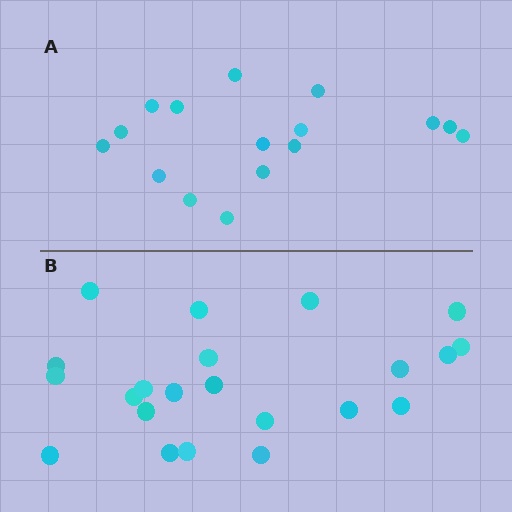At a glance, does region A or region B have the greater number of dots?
Region B (the bottom region) has more dots.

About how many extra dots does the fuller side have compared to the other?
Region B has about 6 more dots than region A.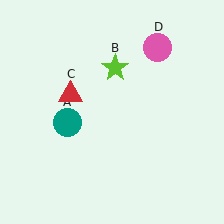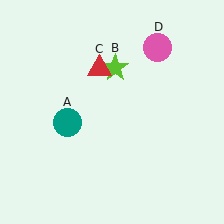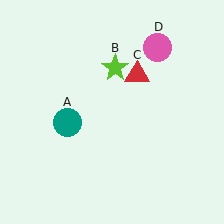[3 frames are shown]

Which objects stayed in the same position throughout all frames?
Teal circle (object A) and lime star (object B) and pink circle (object D) remained stationary.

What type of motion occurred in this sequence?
The red triangle (object C) rotated clockwise around the center of the scene.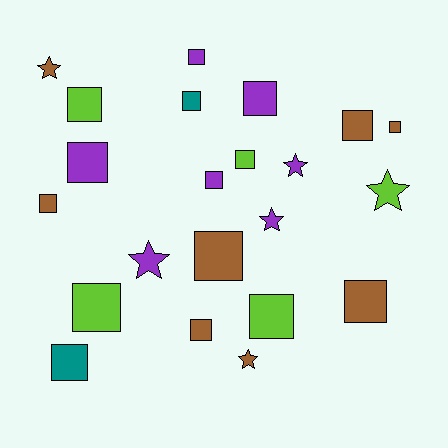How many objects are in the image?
There are 22 objects.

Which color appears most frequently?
Brown, with 8 objects.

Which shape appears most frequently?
Square, with 16 objects.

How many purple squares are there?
There are 4 purple squares.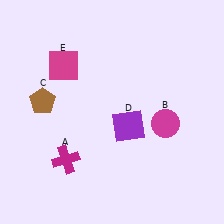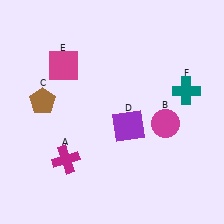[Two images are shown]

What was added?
A teal cross (F) was added in Image 2.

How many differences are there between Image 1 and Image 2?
There is 1 difference between the two images.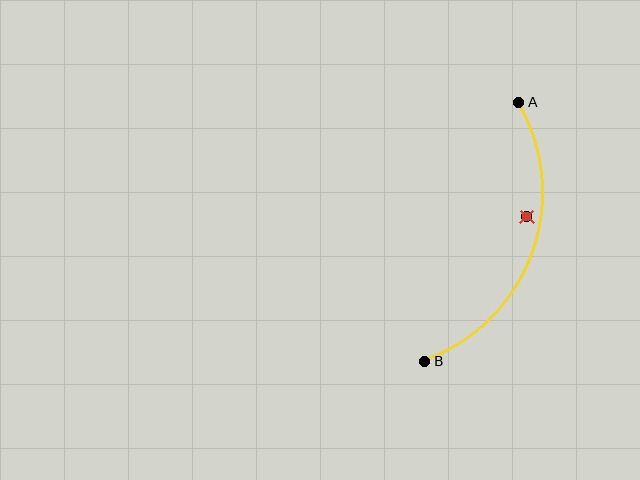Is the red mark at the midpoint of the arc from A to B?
No — the red mark does not lie on the arc at all. It sits slightly inside the curve.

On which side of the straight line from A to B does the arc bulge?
The arc bulges to the right of the straight line connecting A and B.